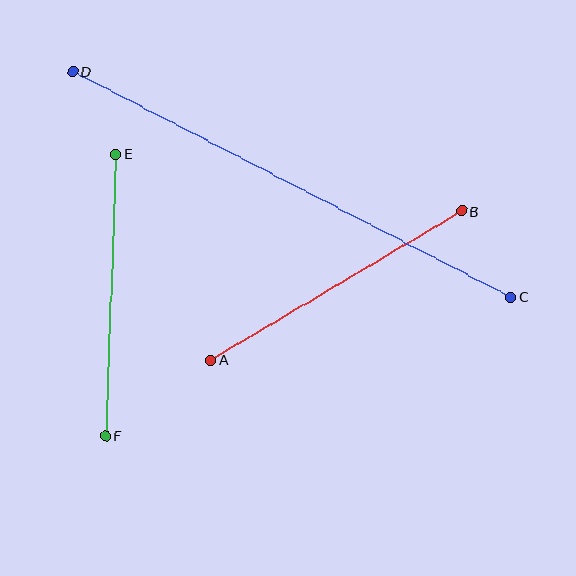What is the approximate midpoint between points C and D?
The midpoint is at approximately (292, 184) pixels.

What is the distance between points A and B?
The distance is approximately 292 pixels.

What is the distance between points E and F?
The distance is approximately 282 pixels.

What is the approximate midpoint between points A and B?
The midpoint is at approximately (336, 285) pixels.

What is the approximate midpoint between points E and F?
The midpoint is at approximately (111, 295) pixels.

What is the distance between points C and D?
The distance is approximately 492 pixels.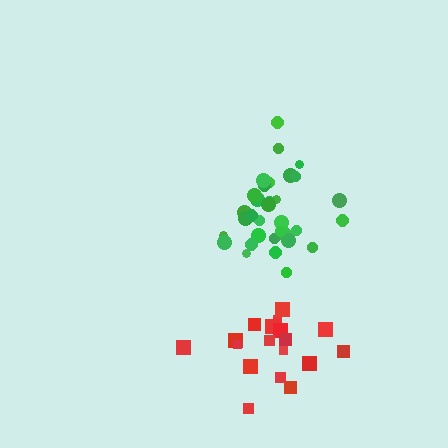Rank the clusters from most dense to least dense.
green, red.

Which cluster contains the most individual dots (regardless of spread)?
Green (35).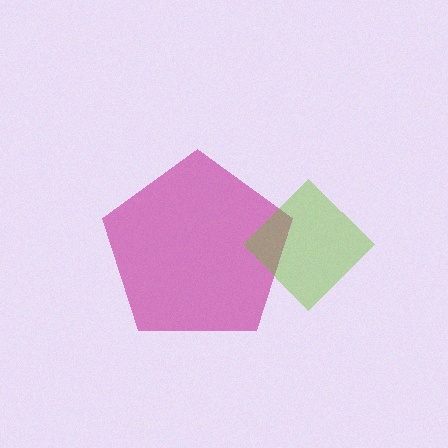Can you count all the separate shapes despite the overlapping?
Yes, there are 2 separate shapes.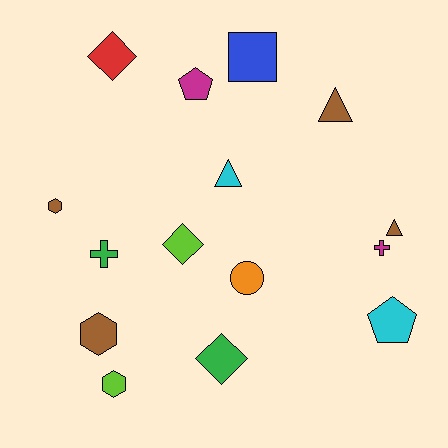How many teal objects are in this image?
There are no teal objects.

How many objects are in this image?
There are 15 objects.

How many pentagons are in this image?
There are 2 pentagons.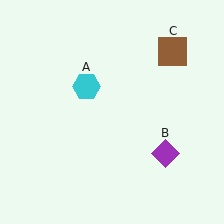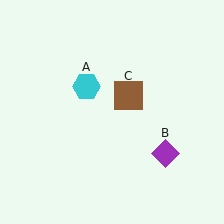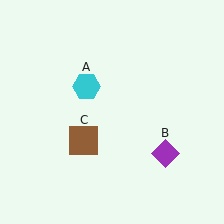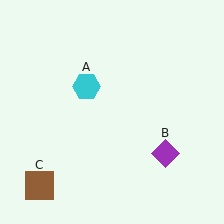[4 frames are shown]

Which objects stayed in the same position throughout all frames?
Cyan hexagon (object A) and purple diamond (object B) remained stationary.